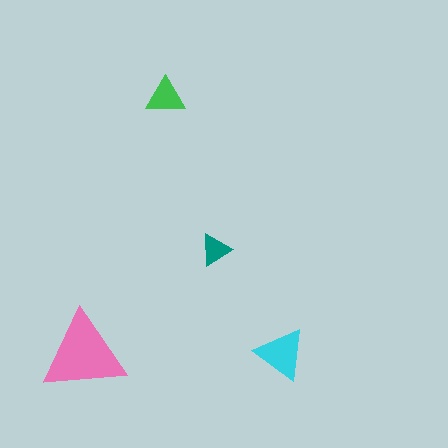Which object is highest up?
The green triangle is topmost.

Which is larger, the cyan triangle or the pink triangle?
The pink one.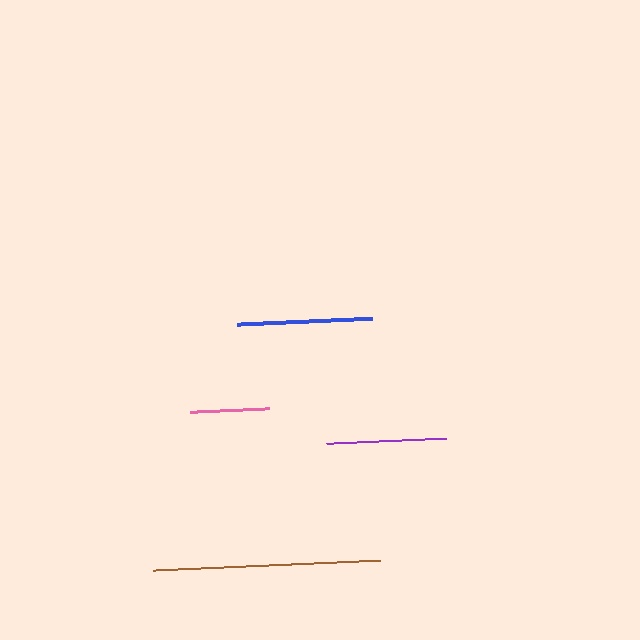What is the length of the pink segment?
The pink segment is approximately 79 pixels long.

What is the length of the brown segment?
The brown segment is approximately 227 pixels long.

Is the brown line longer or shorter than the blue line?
The brown line is longer than the blue line.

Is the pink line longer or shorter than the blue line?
The blue line is longer than the pink line.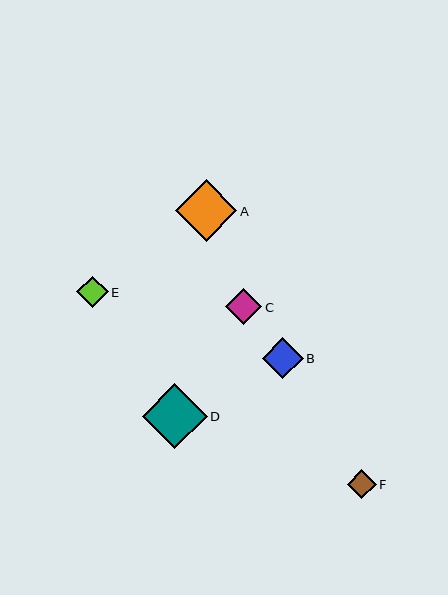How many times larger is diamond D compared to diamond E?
Diamond D is approximately 2.1 times the size of diamond E.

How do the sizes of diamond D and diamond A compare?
Diamond D and diamond A are approximately the same size.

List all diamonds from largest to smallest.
From largest to smallest: D, A, B, C, E, F.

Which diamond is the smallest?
Diamond F is the smallest with a size of approximately 29 pixels.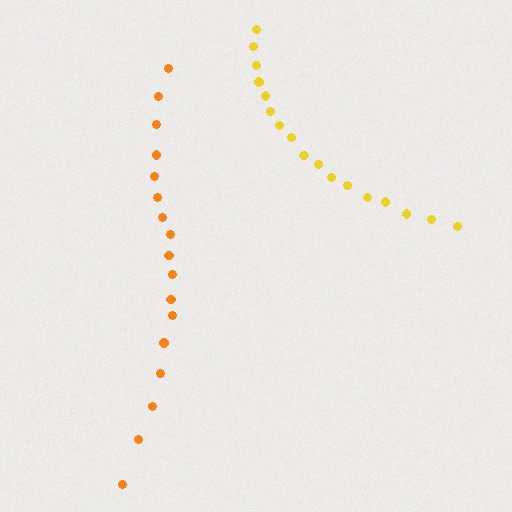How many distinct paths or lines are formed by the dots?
There are 2 distinct paths.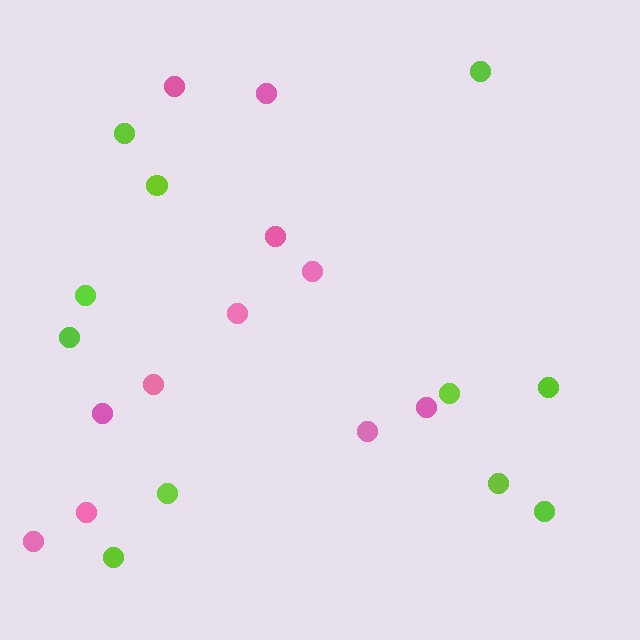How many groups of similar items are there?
There are 2 groups: one group of pink circles (11) and one group of lime circles (11).